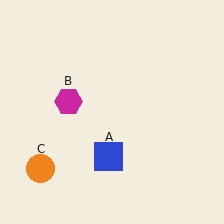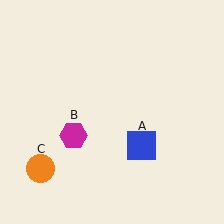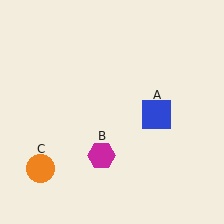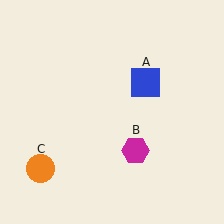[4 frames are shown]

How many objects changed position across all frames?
2 objects changed position: blue square (object A), magenta hexagon (object B).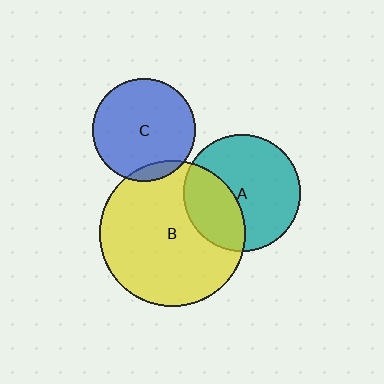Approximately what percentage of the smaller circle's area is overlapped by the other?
Approximately 10%.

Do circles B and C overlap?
Yes.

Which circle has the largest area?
Circle B (yellow).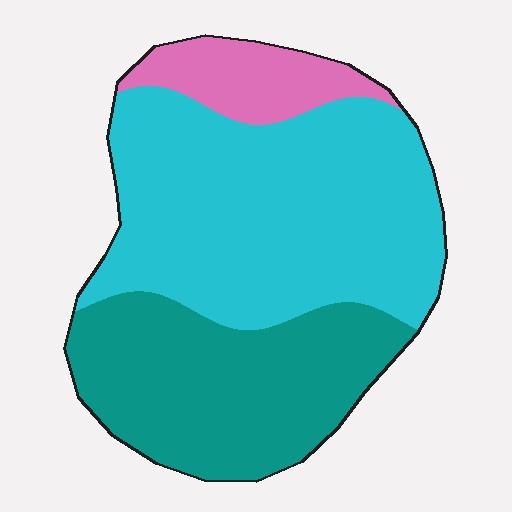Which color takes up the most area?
Cyan, at roughly 55%.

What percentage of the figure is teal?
Teal takes up between a third and a half of the figure.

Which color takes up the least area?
Pink, at roughly 10%.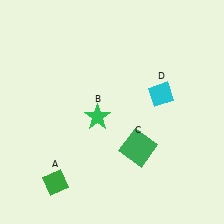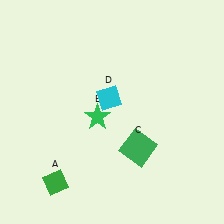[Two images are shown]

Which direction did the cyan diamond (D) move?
The cyan diamond (D) moved left.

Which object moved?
The cyan diamond (D) moved left.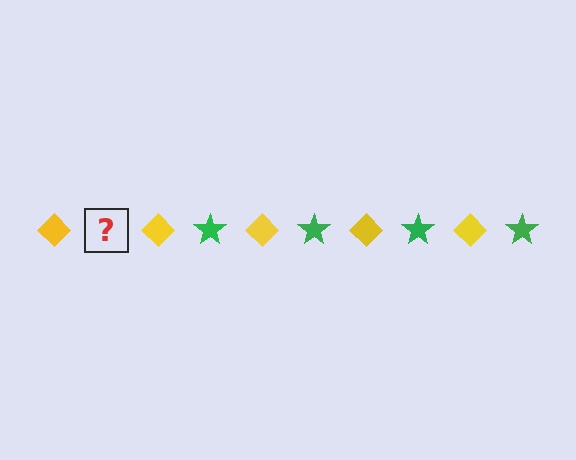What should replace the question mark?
The question mark should be replaced with a green star.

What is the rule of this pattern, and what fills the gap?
The rule is that the pattern alternates between yellow diamond and green star. The gap should be filled with a green star.